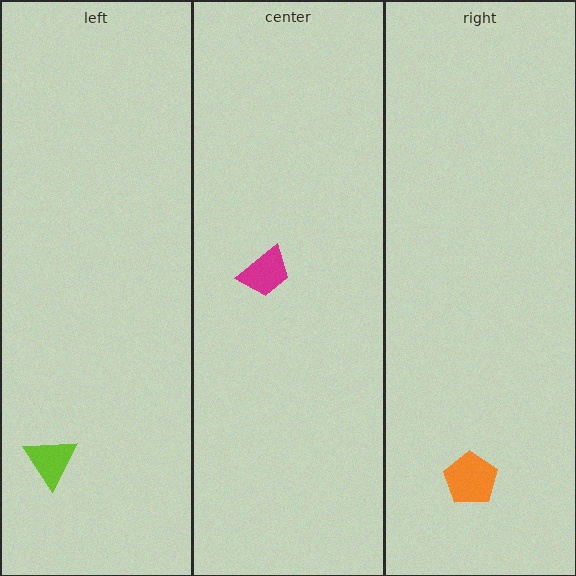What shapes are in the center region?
The magenta trapezoid.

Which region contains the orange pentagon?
The right region.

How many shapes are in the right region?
1.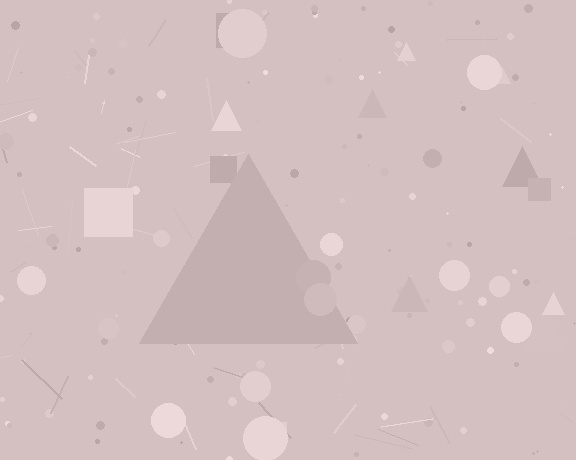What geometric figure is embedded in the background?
A triangle is embedded in the background.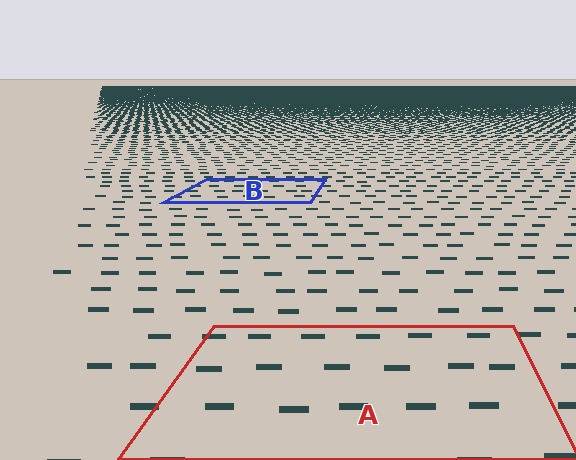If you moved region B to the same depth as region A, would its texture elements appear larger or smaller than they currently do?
They would appear larger. At a closer depth, the same texture elements are projected at a bigger on-screen size.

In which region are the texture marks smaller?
The texture marks are smaller in region B, because it is farther away.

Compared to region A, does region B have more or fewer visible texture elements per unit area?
Region B has more texture elements per unit area — they are packed more densely because it is farther away.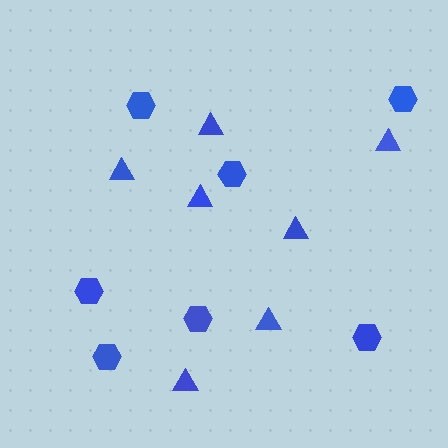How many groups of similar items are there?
There are 2 groups: one group of triangles (7) and one group of hexagons (7).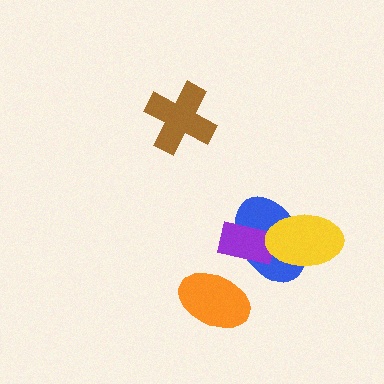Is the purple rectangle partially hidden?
Yes, it is partially covered by another shape.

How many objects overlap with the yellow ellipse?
2 objects overlap with the yellow ellipse.